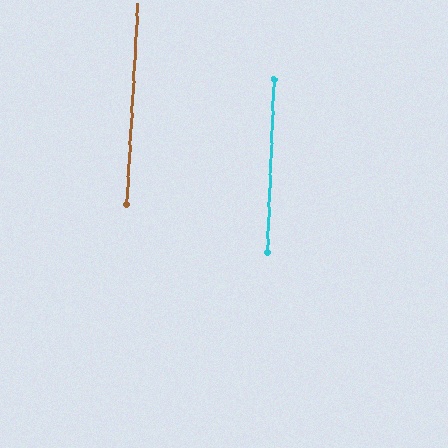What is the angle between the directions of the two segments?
Approximately 1 degree.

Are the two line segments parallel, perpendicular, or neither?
Parallel — their directions differ by only 0.8°.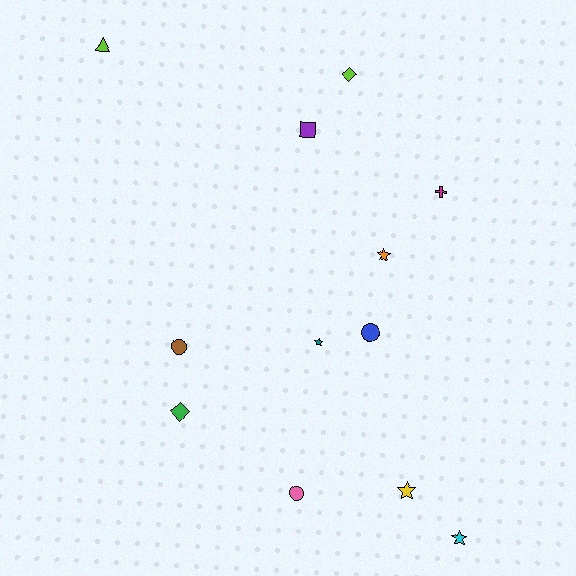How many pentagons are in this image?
There are no pentagons.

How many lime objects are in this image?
There are 2 lime objects.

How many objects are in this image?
There are 12 objects.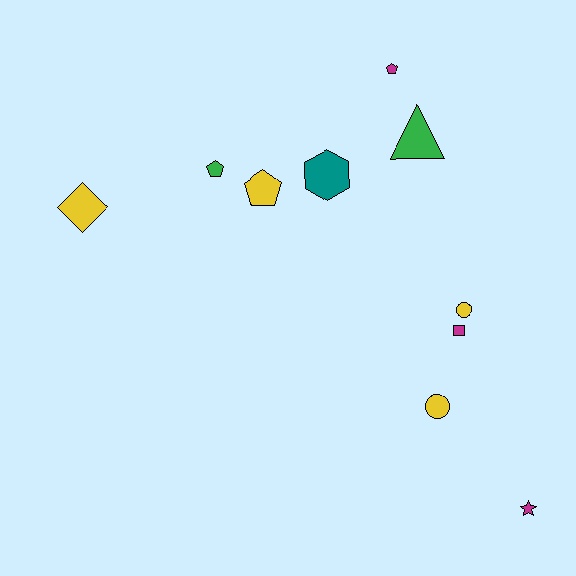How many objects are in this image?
There are 10 objects.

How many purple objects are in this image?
There are no purple objects.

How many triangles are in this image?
There is 1 triangle.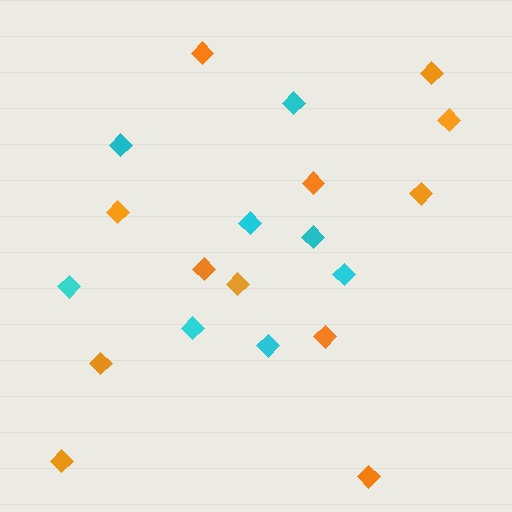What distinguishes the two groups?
There are 2 groups: one group of orange diamonds (12) and one group of cyan diamonds (8).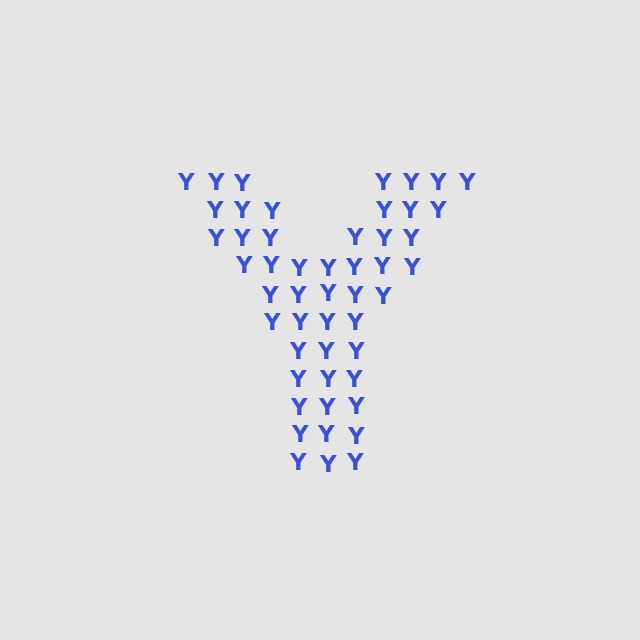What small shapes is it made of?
It is made of small letter Y's.